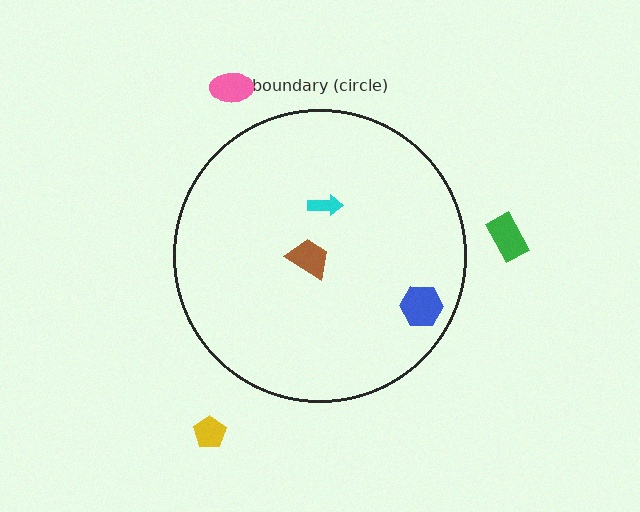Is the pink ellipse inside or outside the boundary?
Outside.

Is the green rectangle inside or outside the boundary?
Outside.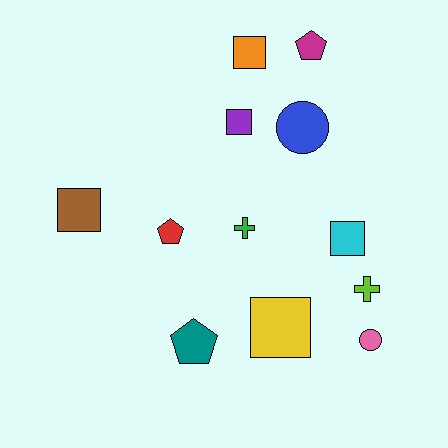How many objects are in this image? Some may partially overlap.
There are 12 objects.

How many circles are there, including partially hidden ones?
There are 2 circles.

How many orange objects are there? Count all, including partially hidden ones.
There is 1 orange object.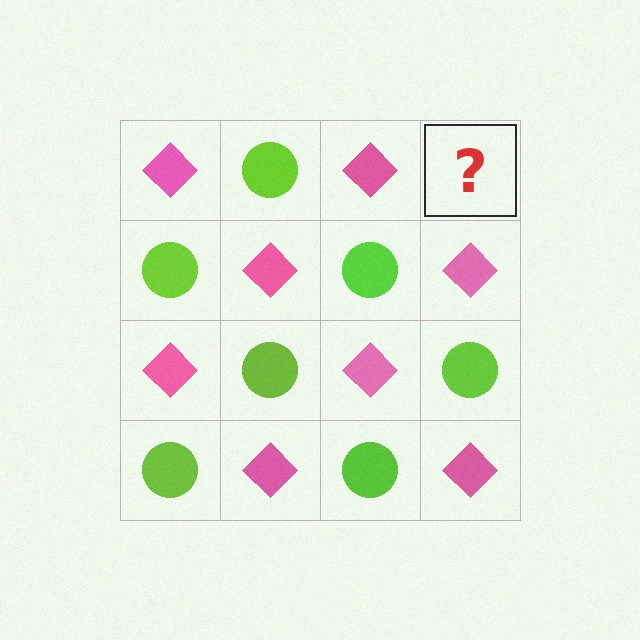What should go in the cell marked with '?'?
The missing cell should contain a lime circle.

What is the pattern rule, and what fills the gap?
The rule is that it alternates pink diamond and lime circle in a checkerboard pattern. The gap should be filled with a lime circle.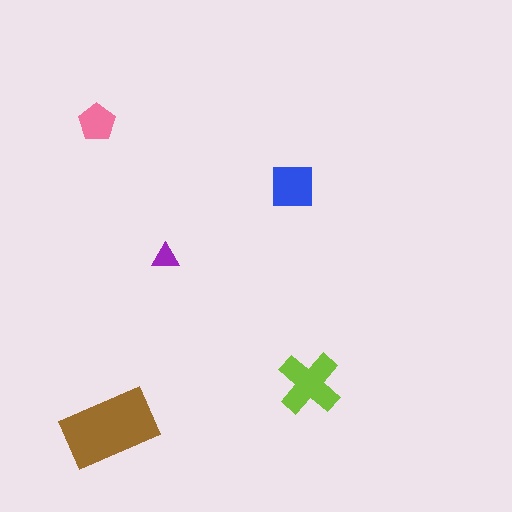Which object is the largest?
The brown rectangle.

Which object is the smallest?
The purple triangle.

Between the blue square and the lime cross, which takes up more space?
The lime cross.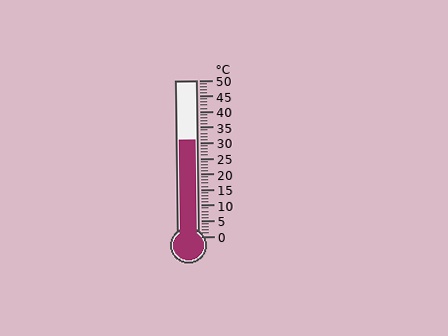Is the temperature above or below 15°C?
The temperature is above 15°C.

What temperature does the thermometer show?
The thermometer shows approximately 31°C.